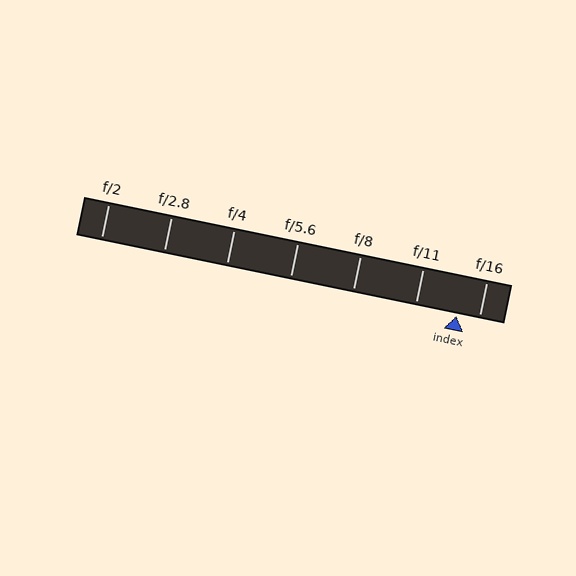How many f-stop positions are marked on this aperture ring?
There are 7 f-stop positions marked.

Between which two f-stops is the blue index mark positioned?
The index mark is between f/11 and f/16.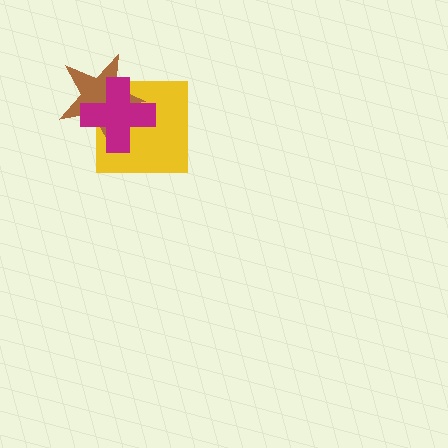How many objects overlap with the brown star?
2 objects overlap with the brown star.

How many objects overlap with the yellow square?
2 objects overlap with the yellow square.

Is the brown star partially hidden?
Yes, it is partially covered by another shape.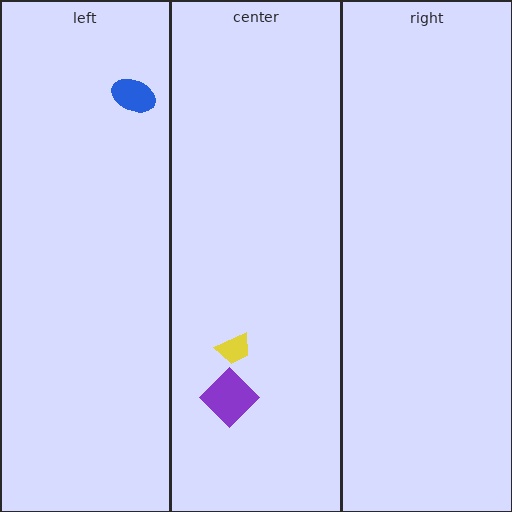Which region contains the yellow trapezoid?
The center region.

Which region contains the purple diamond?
The center region.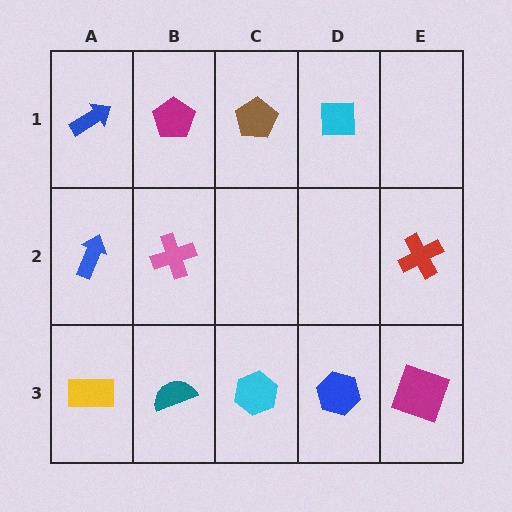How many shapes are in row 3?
5 shapes.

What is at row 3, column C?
A cyan hexagon.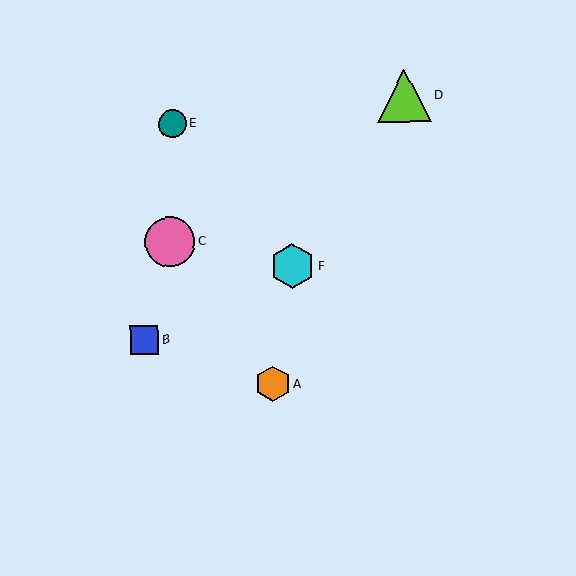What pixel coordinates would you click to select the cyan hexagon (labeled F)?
Click at (293, 266) to select the cyan hexagon F.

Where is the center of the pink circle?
The center of the pink circle is at (170, 242).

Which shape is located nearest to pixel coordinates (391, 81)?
The lime triangle (labeled D) at (404, 95) is nearest to that location.